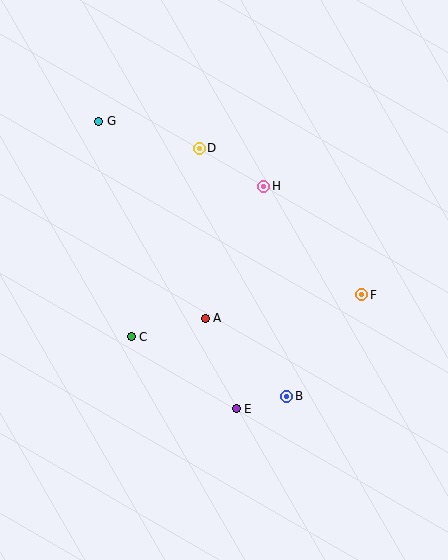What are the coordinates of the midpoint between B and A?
The midpoint between B and A is at (246, 357).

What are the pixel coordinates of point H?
Point H is at (264, 186).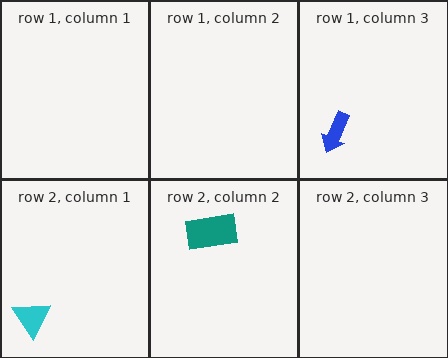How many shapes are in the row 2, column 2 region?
1.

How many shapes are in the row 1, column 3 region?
1.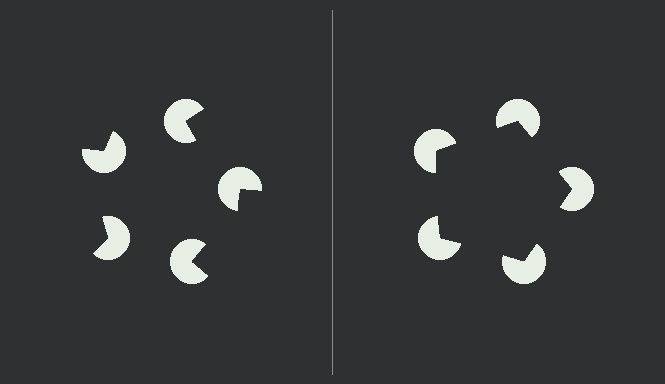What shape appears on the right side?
An illusory pentagon.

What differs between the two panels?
The pac-man discs are positioned identically on both sides; only the wedge orientations differ. On the right they align to a pentagon; on the left they are misaligned.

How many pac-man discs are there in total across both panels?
10 — 5 on each side.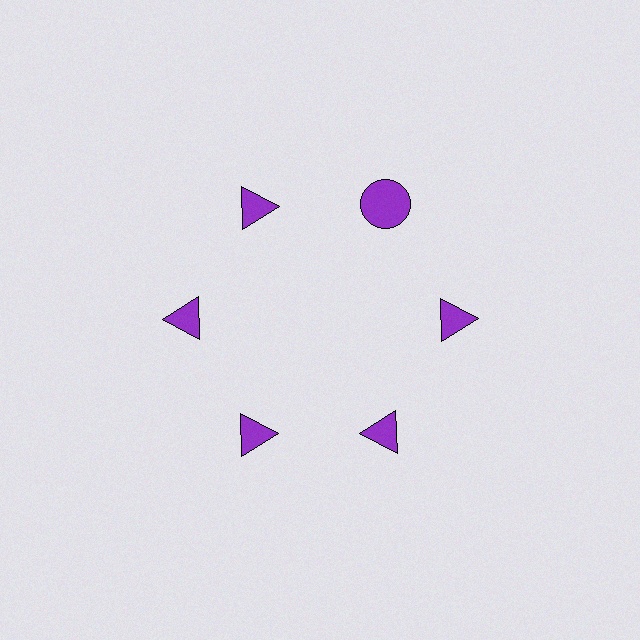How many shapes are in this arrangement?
There are 6 shapes arranged in a ring pattern.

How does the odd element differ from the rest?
It has a different shape: circle instead of triangle.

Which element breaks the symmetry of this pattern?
The purple circle at roughly the 1 o'clock position breaks the symmetry. All other shapes are purple triangles.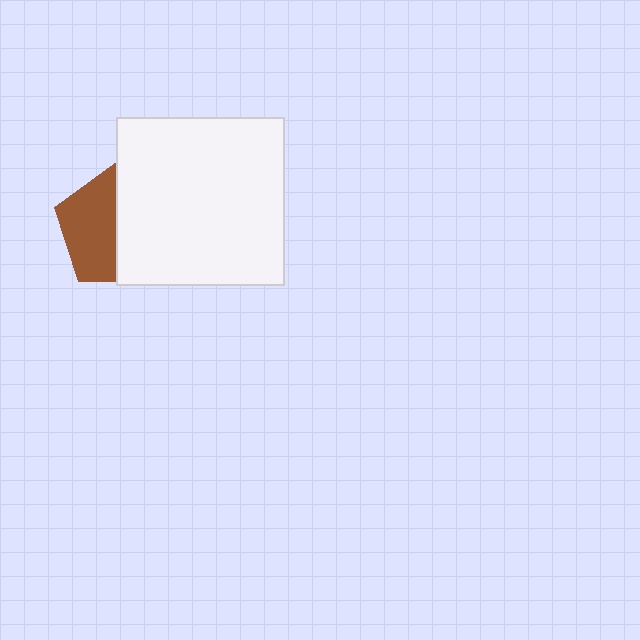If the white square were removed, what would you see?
You would see the complete brown pentagon.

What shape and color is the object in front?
The object in front is a white square.